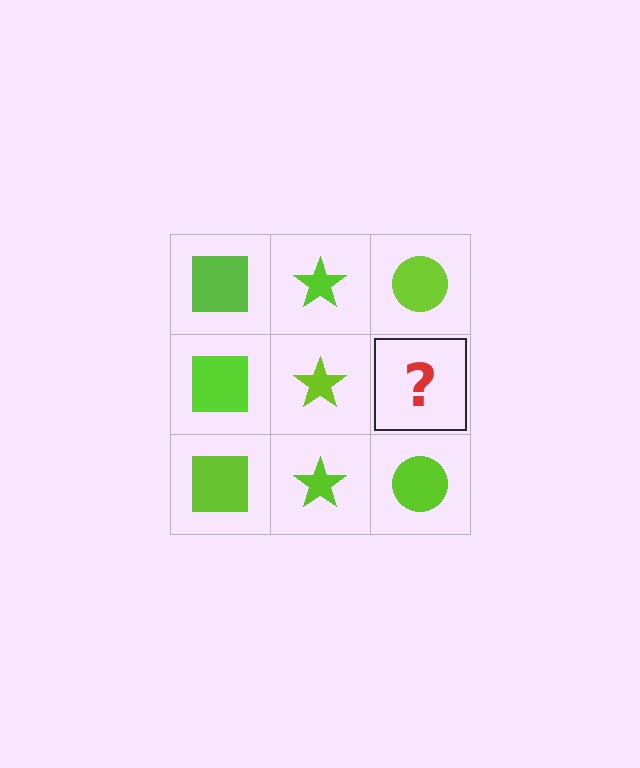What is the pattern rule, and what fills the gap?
The rule is that each column has a consistent shape. The gap should be filled with a lime circle.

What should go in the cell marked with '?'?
The missing cell should contain a lime circle.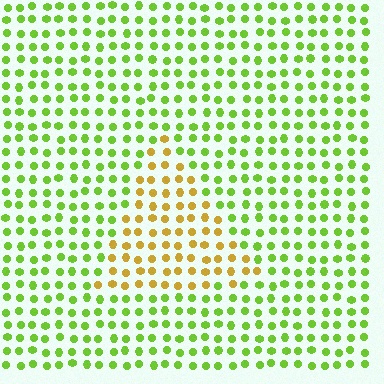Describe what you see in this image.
The image is filled with small lime elements in a uniform arrangement. A triangle-shaped region is visible where the elements are tinted to a slightly different hue, forming a subtle color boundary.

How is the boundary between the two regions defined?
The boundary is defined purely by a slight shift in hue (about 51 degrees). Spacing, size, and orientation are identical on both sides.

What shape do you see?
I see a triangle.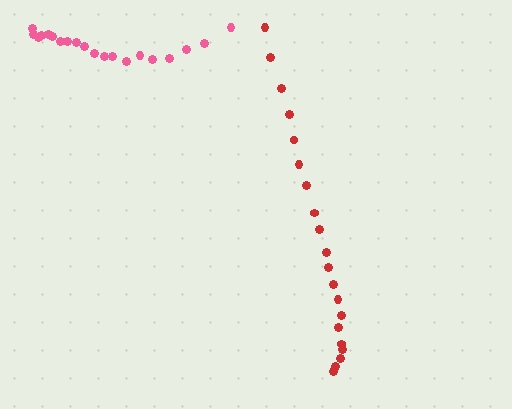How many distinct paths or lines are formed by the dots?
There are 2 distinct paths.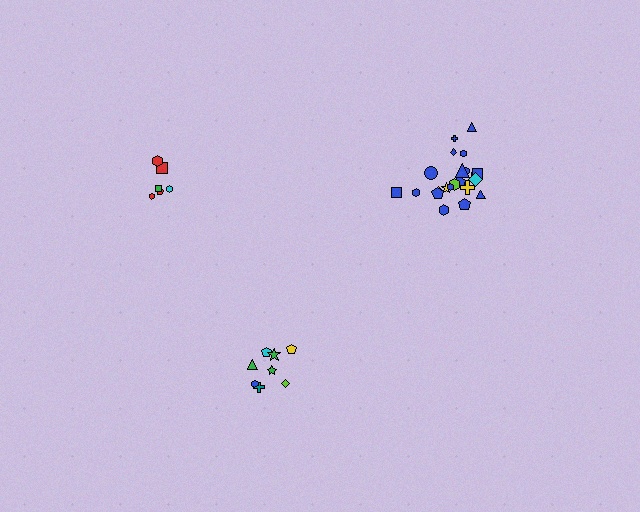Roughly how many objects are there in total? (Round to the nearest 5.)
Roughly 35 objects in total.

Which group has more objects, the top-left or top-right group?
The top-right group.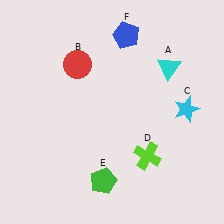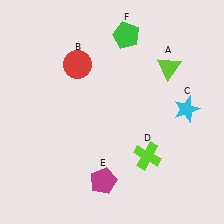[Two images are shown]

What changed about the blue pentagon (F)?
In Image 1, F is blue. In Image 2, it changed to green.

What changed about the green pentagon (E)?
In Image 1, E is green. In Image 2, it changed to magenta.